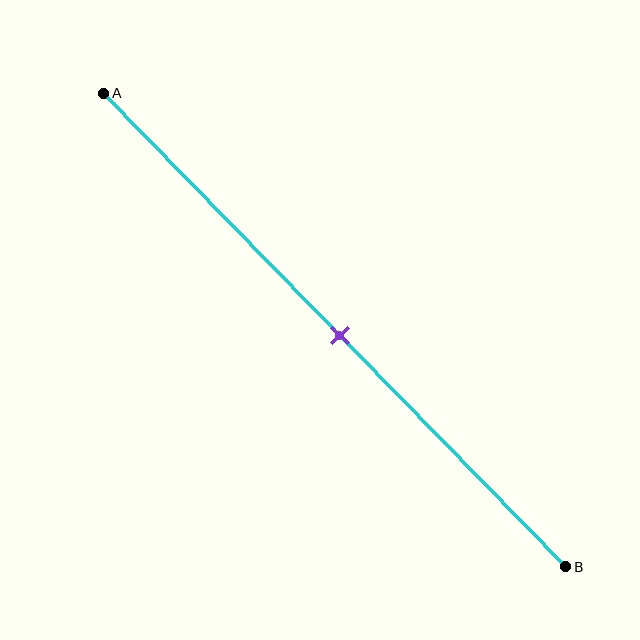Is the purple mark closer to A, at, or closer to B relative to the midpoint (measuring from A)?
The purple mark is approximately at the midpoint of segment AB.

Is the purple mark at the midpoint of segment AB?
Yes, the mark is approximately at the midpoint.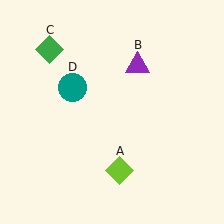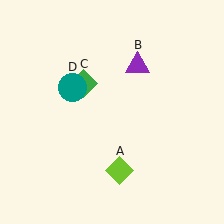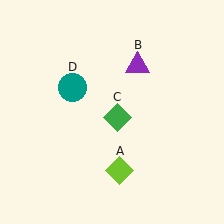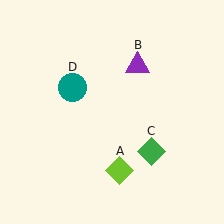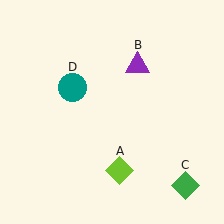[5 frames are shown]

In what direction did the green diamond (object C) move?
The green diamond (object C) moved down and to the right.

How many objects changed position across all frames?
1 object changed position: green diamond (object C).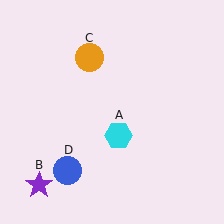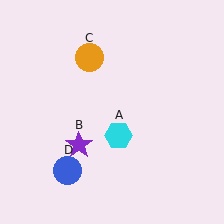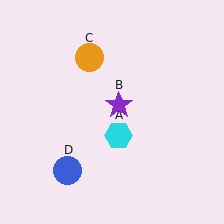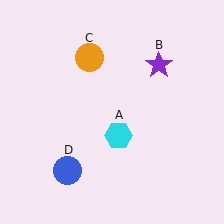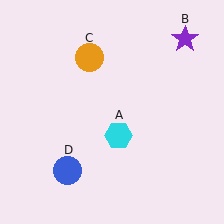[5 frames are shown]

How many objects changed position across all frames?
1 object changed position: purple star (object B).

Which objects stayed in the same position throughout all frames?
Cyan hexagon (object A) and orange circle (object C) and blue circle (object D) remained stationary.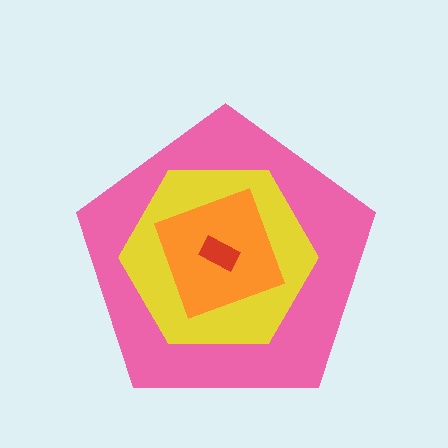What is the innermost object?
The red rectangle.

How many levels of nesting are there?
4.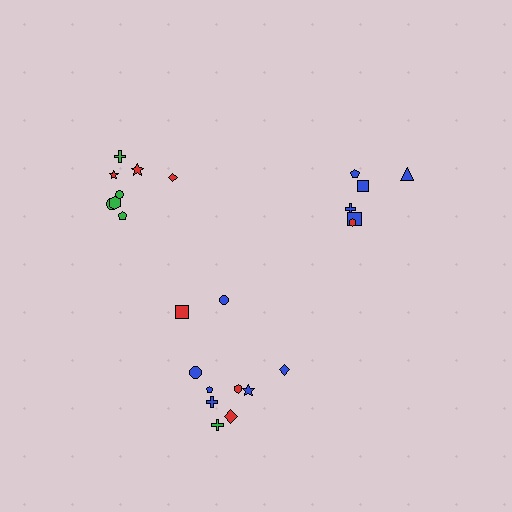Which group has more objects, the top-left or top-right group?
The top-left group.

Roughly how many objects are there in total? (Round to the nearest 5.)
Roughly 25 objects in total.